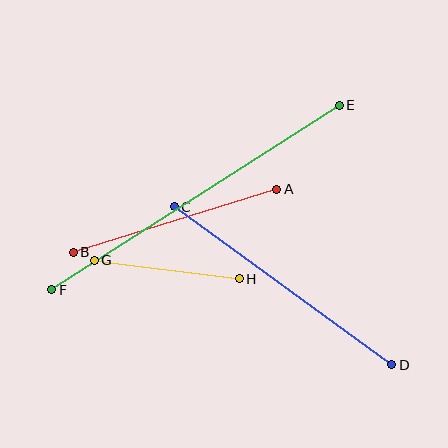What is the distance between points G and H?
The distance is approximately 146 pixels.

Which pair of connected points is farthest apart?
Points E and F are farthest apart.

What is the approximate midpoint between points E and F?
The midpoint is at approximately (195, 198) pixels.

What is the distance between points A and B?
The distance is approximately 213 pixels.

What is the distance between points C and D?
The distance is approximately 269 pixels.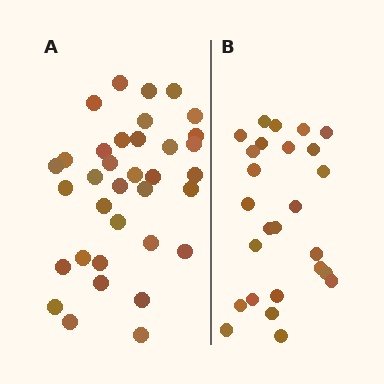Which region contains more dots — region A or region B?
Region A (the left region) has more dots.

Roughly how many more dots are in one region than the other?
Region A has roughly 8 or so more dots than region B.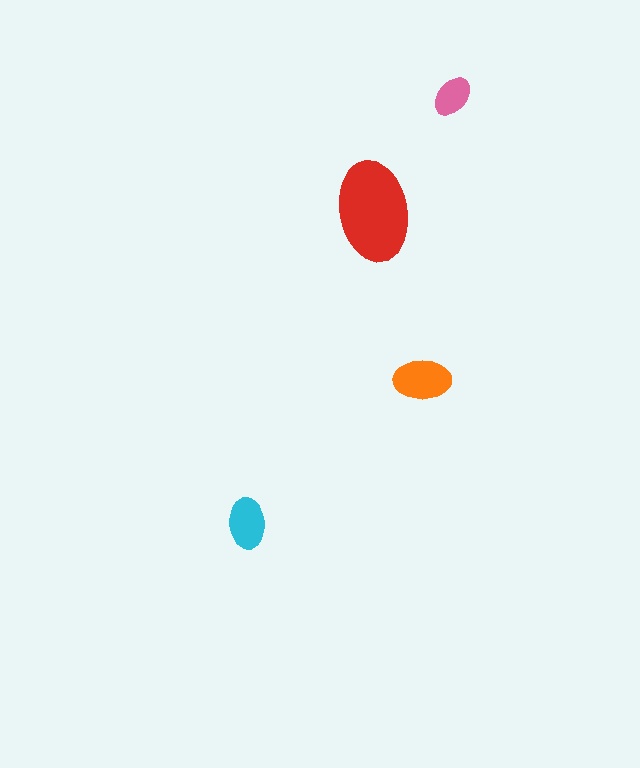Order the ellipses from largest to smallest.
the red one, the orange one, the cyan one, the pink one.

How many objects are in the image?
There are 4 objects in the image.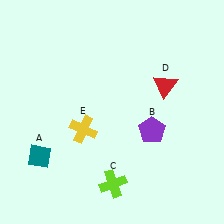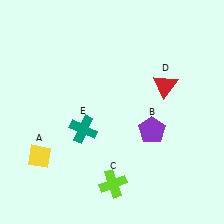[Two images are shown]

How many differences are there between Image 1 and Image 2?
There are 2 differences between the two images.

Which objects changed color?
A changed from teal to yellow. E changed from yellow to teal.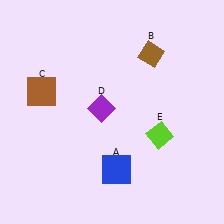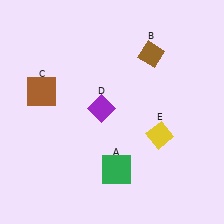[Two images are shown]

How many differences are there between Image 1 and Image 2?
There are 2 differences between the two images.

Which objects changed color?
A changed from blue to green. E changed from lime to yellow.